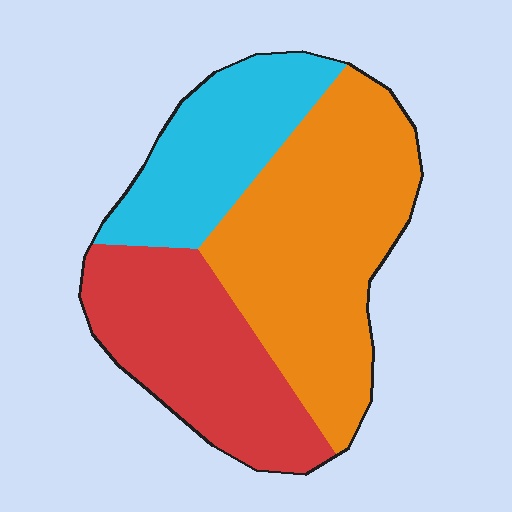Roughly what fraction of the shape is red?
Red covers around 30% of the shape.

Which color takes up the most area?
Orange, at roughly 45%.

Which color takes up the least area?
Cyan, at roughly 25%.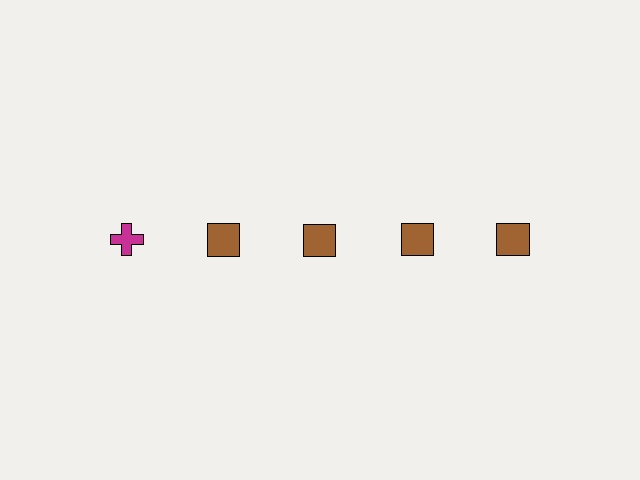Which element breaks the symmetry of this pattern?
The magenta cross in the top row, leftmost column breaks the symmetry. All other shapes are brown squares.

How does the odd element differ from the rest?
It differs in both color (magenta instead of brown) and shape (cross instead of square).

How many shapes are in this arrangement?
There are 5 shapes arranged in a grid pattern.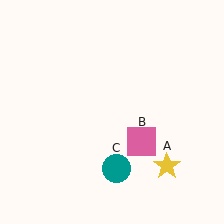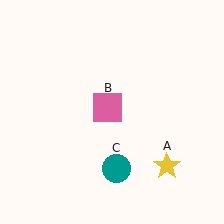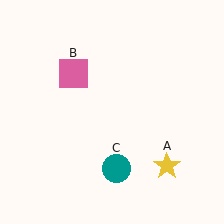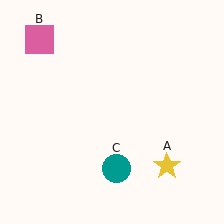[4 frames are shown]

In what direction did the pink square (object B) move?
The pink square (object B) moved up and to the left.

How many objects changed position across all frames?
1 object changed position: pink square (object B).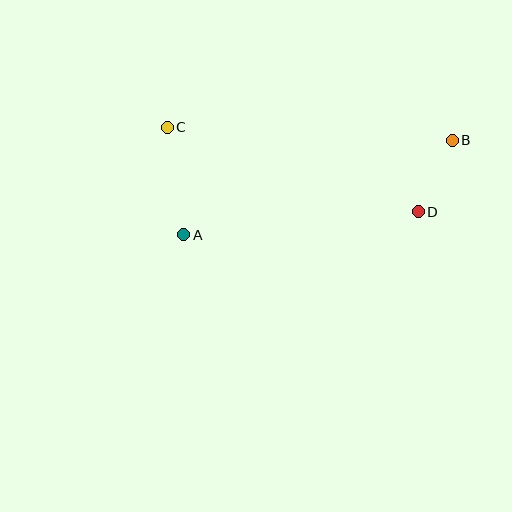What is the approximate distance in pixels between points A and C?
The distance between A and C is approximately 109 pixels.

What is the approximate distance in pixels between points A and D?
The distance between A and D is approximately 236 pixels.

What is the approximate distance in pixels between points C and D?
The distance between C and D is approximately 265 pixels.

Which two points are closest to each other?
Points B and D are closest to each other.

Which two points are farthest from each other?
Points B and C are farthest from each other.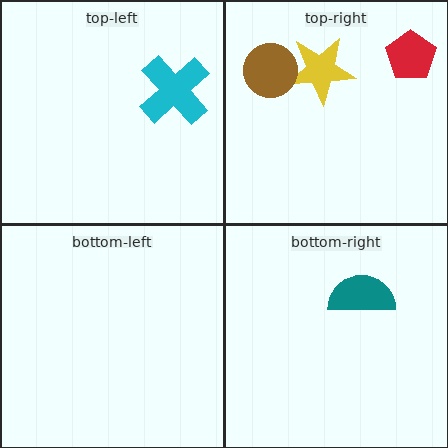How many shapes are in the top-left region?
1.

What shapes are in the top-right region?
The yellow star, the brown circle, the red pentagon.